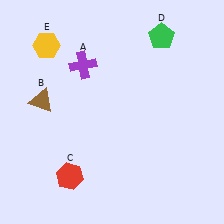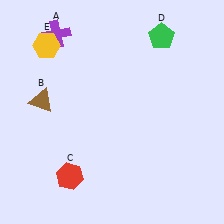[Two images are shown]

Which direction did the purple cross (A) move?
The purple cross (A) moved up.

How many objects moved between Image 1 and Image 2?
1 object moved between the two images.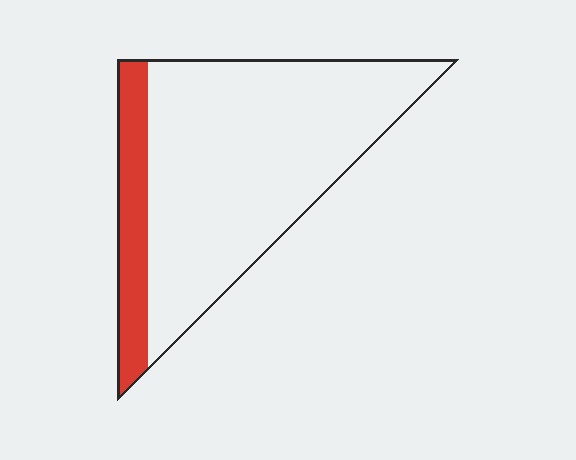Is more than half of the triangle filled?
No.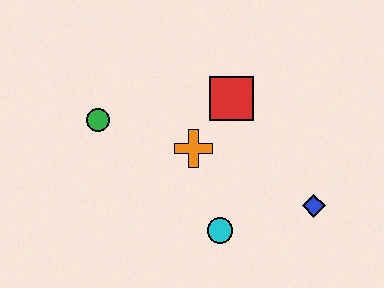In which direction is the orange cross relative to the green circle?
The orange cross is to the right of the green circle.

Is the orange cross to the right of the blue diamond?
No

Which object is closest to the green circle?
The orange cross is closest to the green circle.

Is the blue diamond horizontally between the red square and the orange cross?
No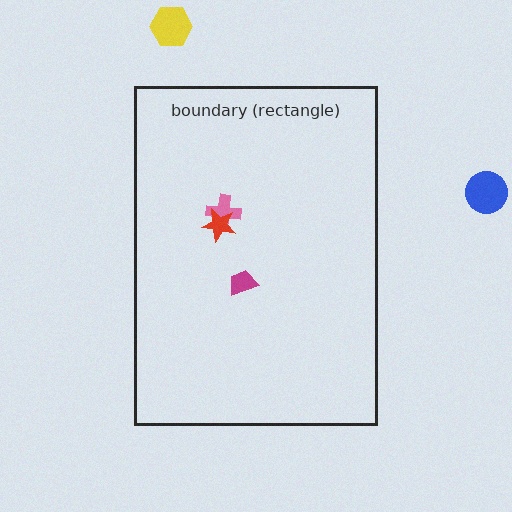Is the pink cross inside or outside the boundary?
Inside.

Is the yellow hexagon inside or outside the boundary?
Outside.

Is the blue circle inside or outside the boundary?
Outside.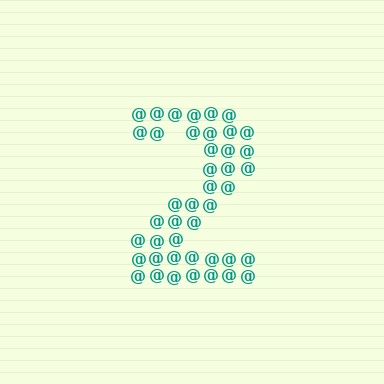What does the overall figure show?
The overall figure shows the digit 2.